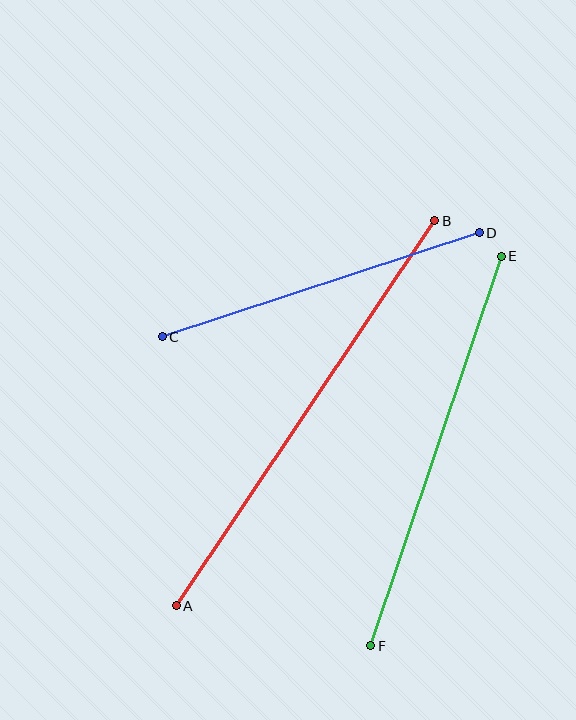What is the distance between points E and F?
The distance is approximately 411 pixels.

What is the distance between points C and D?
The distance is approximately 334 pixels.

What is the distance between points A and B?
The distance is approximately 464 pixels.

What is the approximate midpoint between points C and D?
The midpoint is at approximately (321, 285) pixels.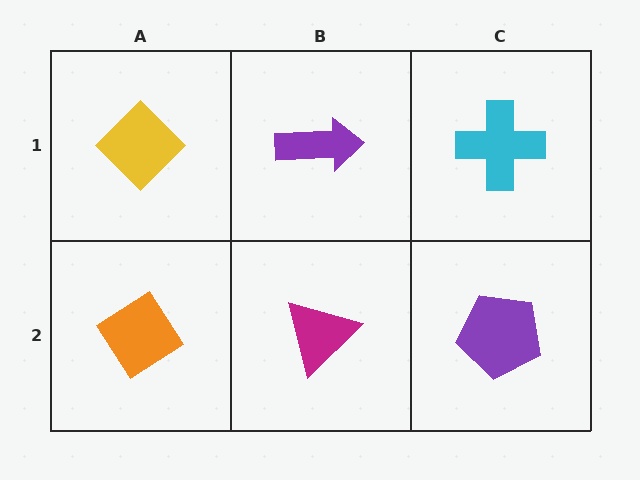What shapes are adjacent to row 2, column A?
A yellow diamond (row 1, column A), a magenta triangle (row 2, column B).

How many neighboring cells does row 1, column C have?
2.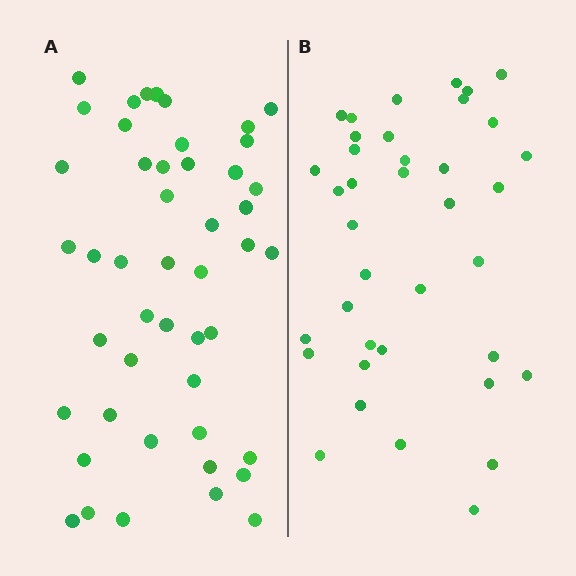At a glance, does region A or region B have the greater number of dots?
Region A (the left region) has more dots.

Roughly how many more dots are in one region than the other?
Region A has roughly 8 or so more dots than region B.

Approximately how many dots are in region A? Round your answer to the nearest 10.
About 50 dots. (The exact count is 47, which rounds to 50.)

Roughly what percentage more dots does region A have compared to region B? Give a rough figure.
About 25% more.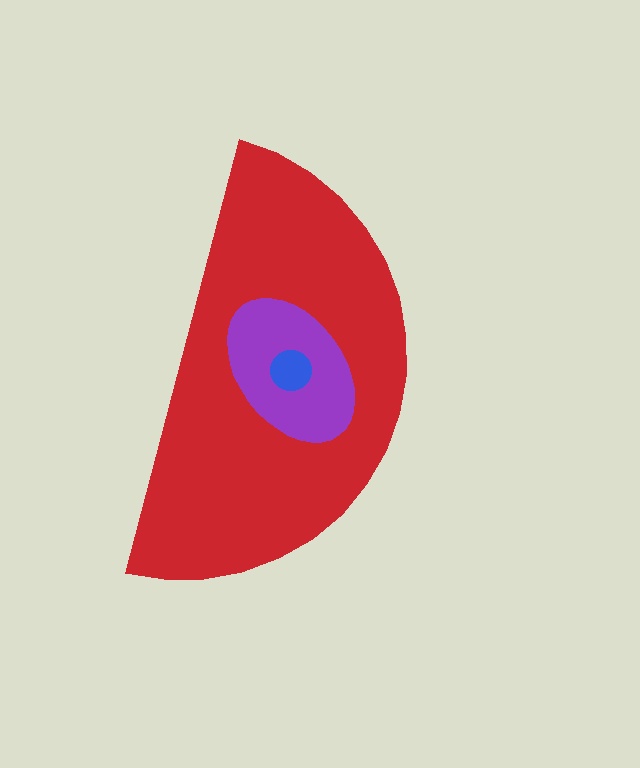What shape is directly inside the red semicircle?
The purple ellipse.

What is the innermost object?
The blue circle.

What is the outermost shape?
The red semicircle.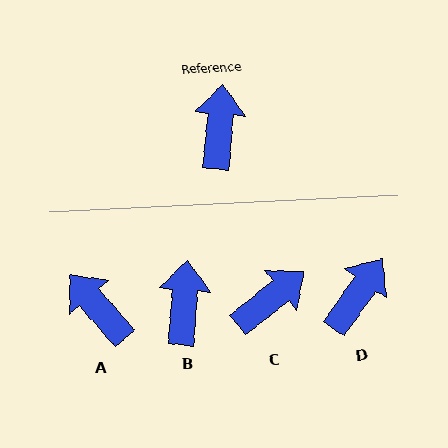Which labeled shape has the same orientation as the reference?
B.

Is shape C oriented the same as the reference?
No, it is off by about 46 degrees.